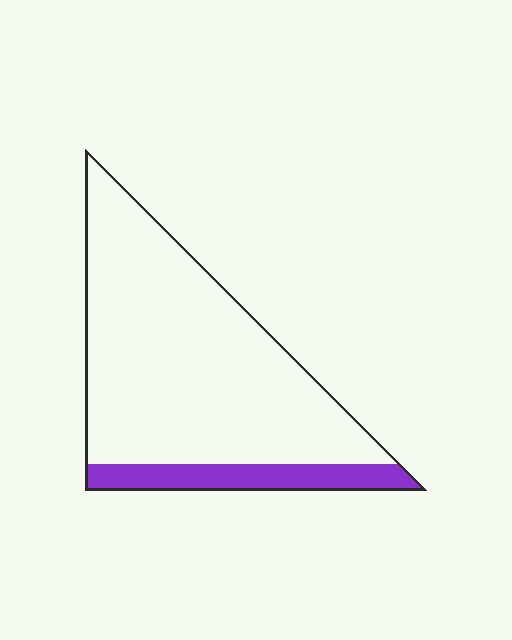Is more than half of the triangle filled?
No.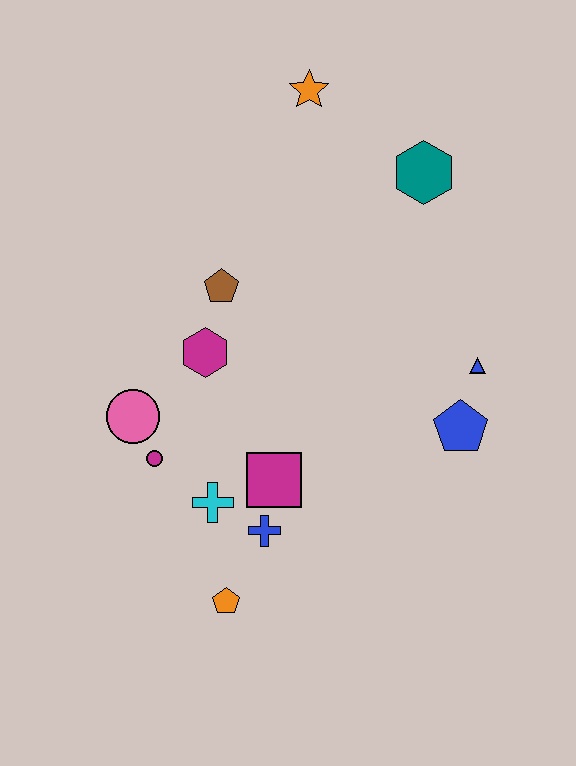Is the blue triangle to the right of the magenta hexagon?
Yes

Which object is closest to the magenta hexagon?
The brown pentagon is closest to the magenta hexagon.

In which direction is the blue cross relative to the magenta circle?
The blue cross is to the right of the magenta circle.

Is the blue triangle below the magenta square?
No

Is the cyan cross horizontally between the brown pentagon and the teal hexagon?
No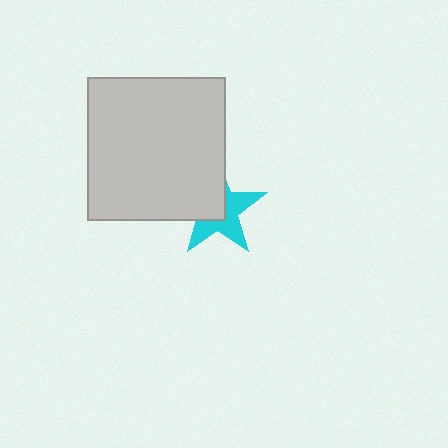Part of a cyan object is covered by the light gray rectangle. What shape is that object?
It is a star.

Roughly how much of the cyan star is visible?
About half of it is visible (roughly 51%).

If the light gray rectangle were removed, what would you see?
You would see the complete cyan star.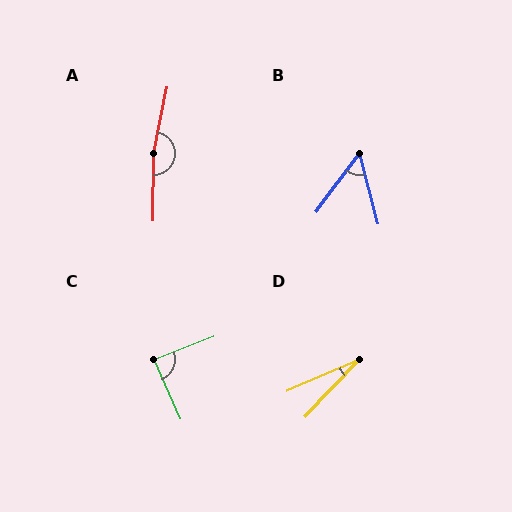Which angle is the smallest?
D, at approximately 23 degrees.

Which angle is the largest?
A, at approximately 169 degrees.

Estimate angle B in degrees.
Approximately 51 degrees.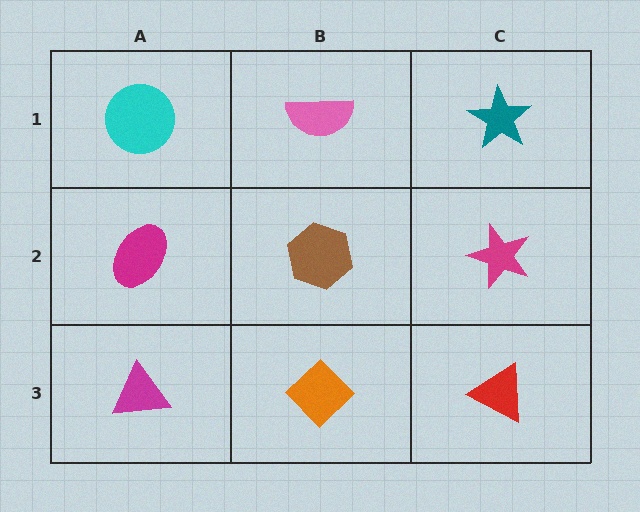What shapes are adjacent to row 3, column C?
A magenta star (row 2, column C), an orange diamond (row 3, column B).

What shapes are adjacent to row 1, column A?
A magenta ellipse (row 2, column A), a pink semicircle (row 1, column B).